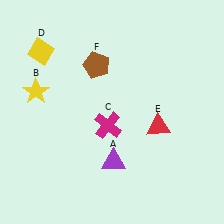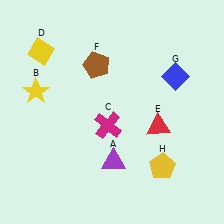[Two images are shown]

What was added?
A blue diamond (G), a yellow pentagon (H) were added in Image 2.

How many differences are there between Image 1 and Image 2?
There are 2 differences between the two images.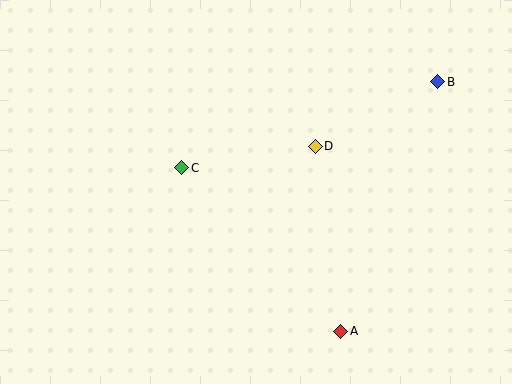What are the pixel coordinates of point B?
Point B is at (438, 82).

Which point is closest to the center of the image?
Point D at (315, 146) is closest to the center.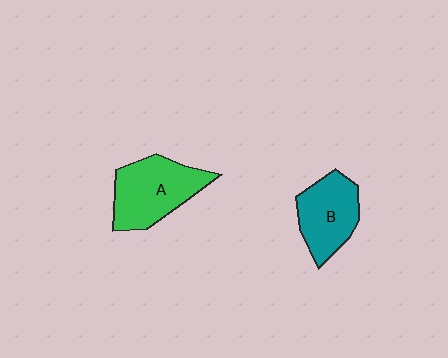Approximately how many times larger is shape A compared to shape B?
Approximately 1.2 times.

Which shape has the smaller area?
Shape B (teal).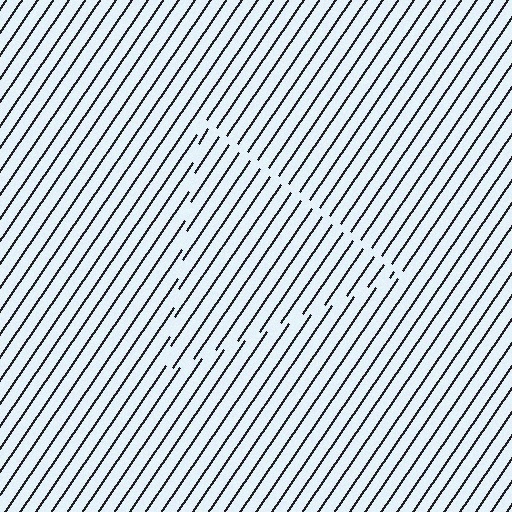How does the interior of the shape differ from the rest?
The interior of the shape contains the same grating, shifted by half a period — the contour is defined by the phase discontinuity where line-ends from the inner and outer gratings abut.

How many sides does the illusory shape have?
3 sides — the line-ends trace a triangle.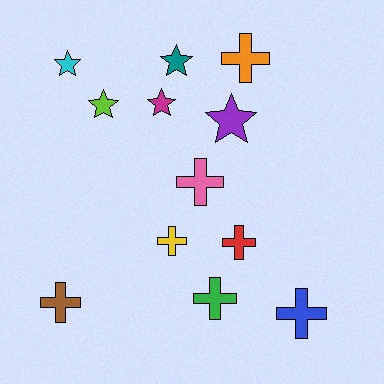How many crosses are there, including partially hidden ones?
There are 7 crosses.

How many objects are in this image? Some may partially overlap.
There are 12 objects.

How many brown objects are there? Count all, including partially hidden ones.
There is 1 brown object.